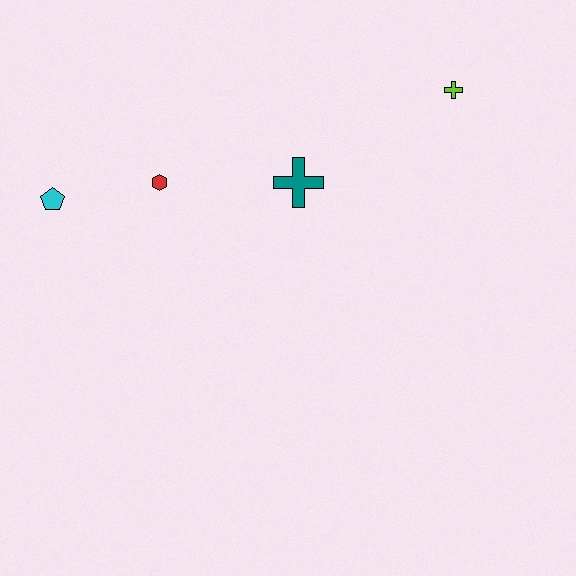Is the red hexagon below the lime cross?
Yes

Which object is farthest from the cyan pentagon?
The lime cross is farthest from the cyan pentagon.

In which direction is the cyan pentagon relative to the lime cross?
The cyan pentagon is to the left of the lime cross.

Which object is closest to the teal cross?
The red hexagon is closest to the teal cross.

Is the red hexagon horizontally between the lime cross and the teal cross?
No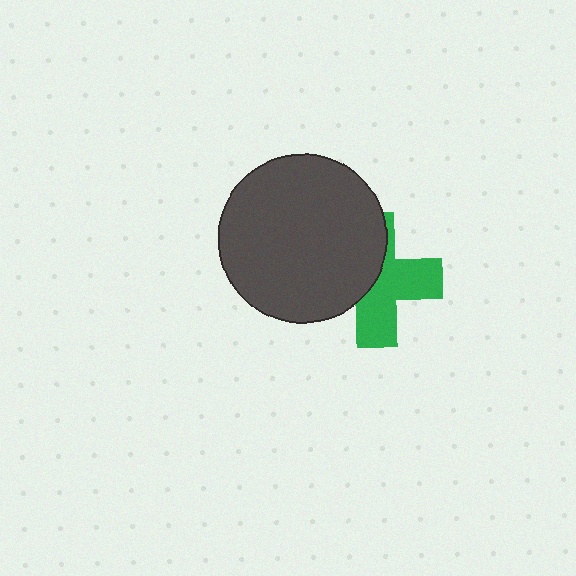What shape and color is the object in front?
The object in front is a dark gray circle.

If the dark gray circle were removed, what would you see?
You would see the complete green cross.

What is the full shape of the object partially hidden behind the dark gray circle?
The partially hidden object is a green cross.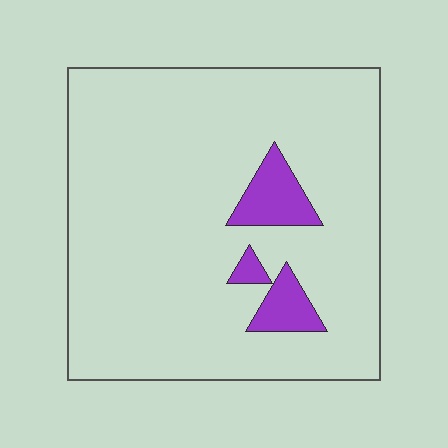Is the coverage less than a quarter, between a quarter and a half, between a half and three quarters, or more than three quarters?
Less than a quarter.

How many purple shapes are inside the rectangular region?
3.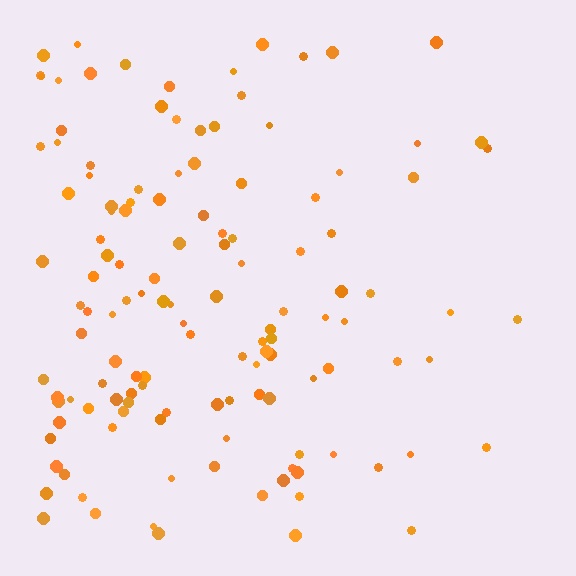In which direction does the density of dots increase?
From right to left, with the left side densest.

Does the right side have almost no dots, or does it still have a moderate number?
Still a moderate number, just noticeably fewer than the left.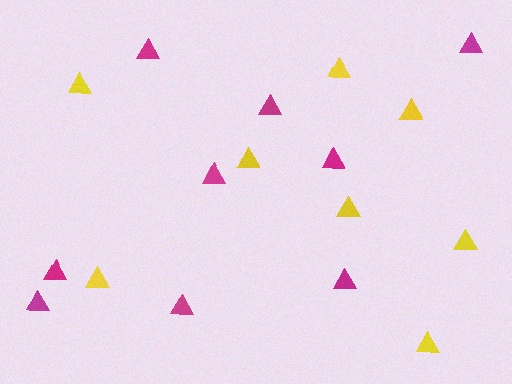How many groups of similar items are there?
There are 2 groups: one group of yellow triangles (8) and one group of magenta triangles (9).